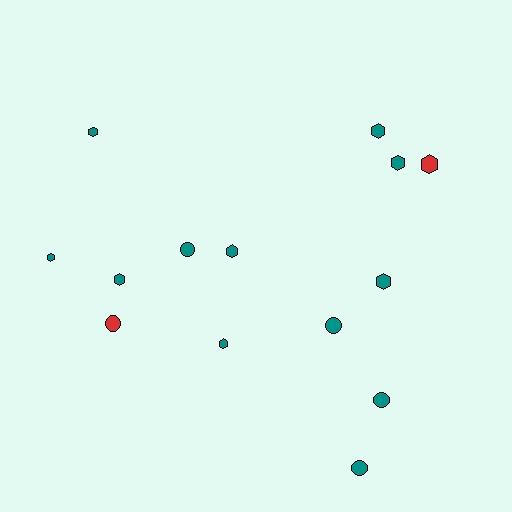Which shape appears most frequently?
Hexagon, with 9 objects.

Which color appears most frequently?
Teal, with 12 objects.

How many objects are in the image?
There are 14 objects.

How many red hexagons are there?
There is 1 red hexagon.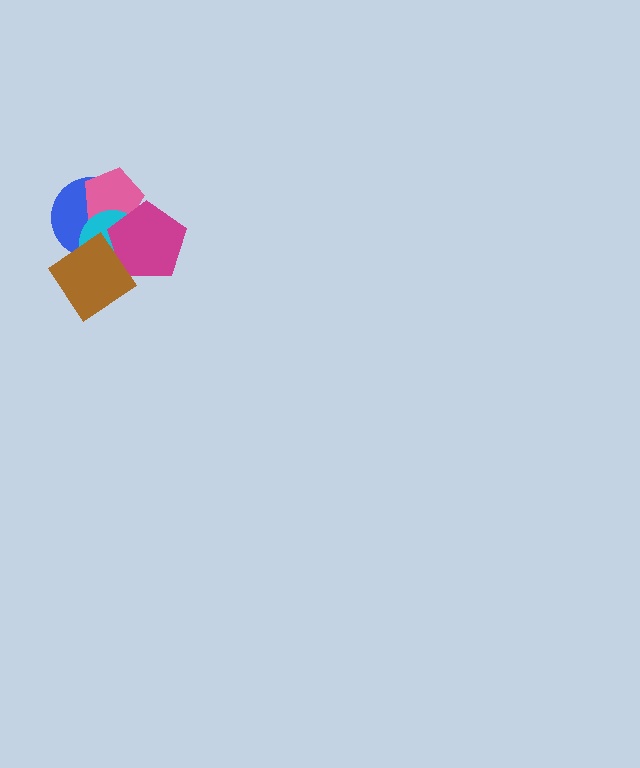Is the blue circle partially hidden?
Yes, it is partially covered by another shape.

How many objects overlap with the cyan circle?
4 objects overlap with the cyan circle.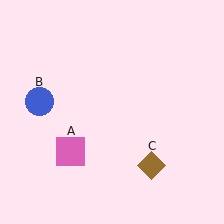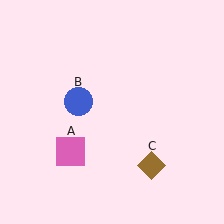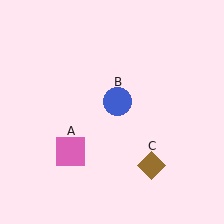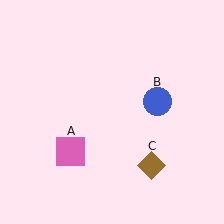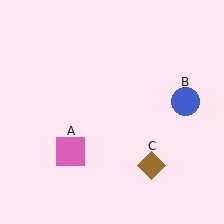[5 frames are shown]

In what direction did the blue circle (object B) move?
The blue circle (object B) moved right.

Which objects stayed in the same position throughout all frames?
Pink square (object A) and brown diamond (object C) remained stationary.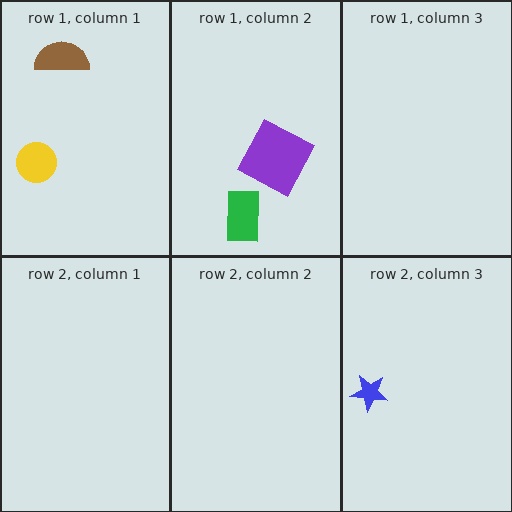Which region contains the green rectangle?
The row 1, column 2 region.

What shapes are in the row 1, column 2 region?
The green rectangle, the purple square.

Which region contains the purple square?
The row 1, column 2 region.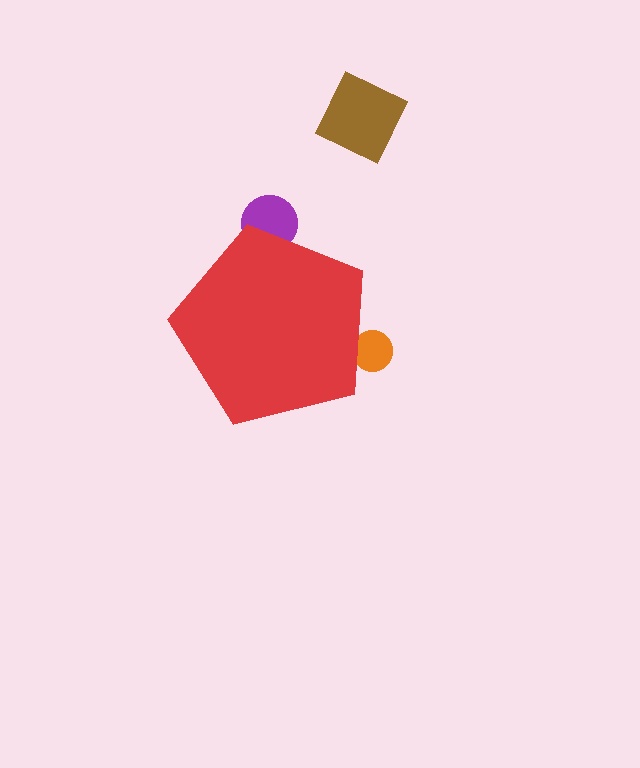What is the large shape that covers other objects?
A red pentagon.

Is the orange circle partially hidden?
Yes, the orange circle is partially hidden behind the red pentagon.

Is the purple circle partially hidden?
Yes, the purple circle is partially hidden behind the red pentagon.